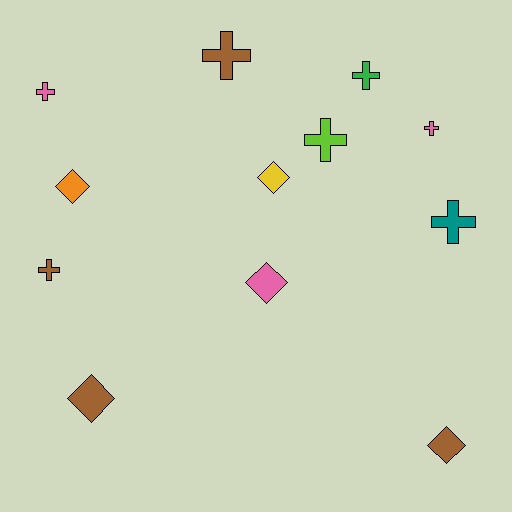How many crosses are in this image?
There are 7 crosses.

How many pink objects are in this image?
There are 3 pink objects.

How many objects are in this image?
There are 12 objects.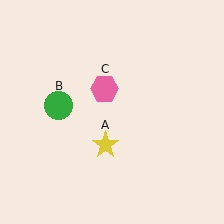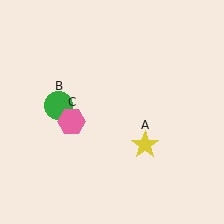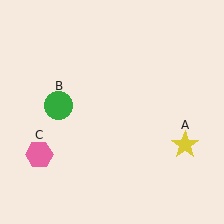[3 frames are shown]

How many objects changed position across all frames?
2 objects changed position: yellow star (object A), pink hexagon (object C).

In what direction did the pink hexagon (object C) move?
The pink hexagon (object C) moved down and to the left.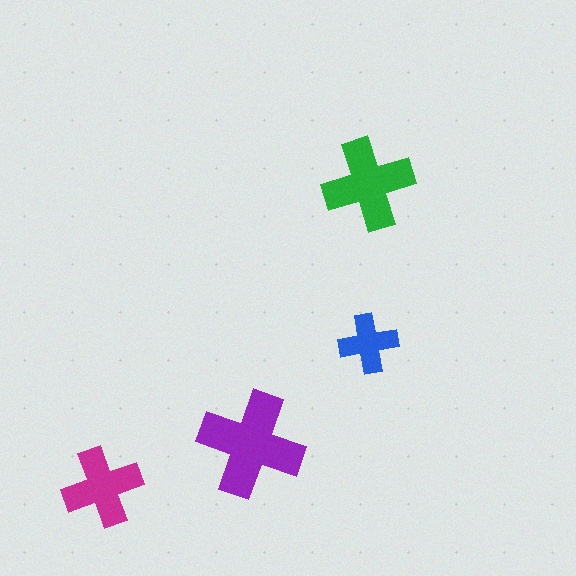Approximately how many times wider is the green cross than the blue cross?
About 1.5 times wider.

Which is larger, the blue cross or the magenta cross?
The magenta one.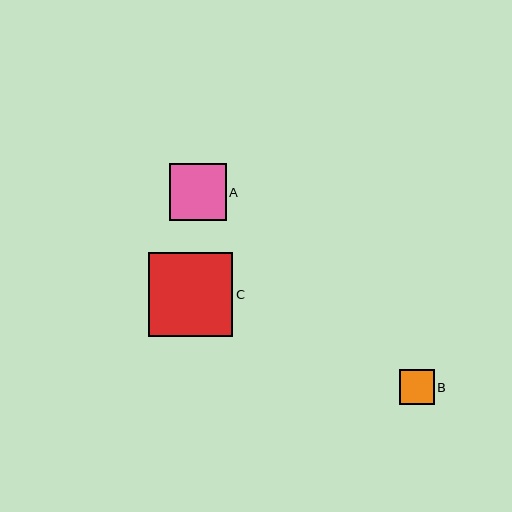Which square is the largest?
Square C is the largest with a size of approximately 84 pixels.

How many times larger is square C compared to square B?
Square C is approximately 2.4 times the size of square B.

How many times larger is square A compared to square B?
Square A is approximately 1.6 times the size of square B.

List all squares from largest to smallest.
From largest to smallest: C, A, B.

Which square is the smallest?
Square B is the smallest with a size of approximately 35 pixels.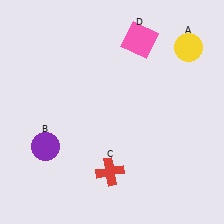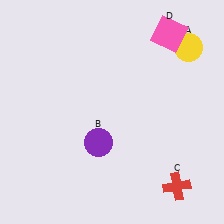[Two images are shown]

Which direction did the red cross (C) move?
The red cross (C) moved right.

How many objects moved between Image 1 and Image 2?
3 objects moved between the two images.